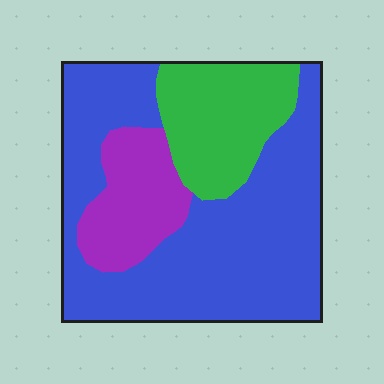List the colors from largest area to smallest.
From largest to smallest: blue, green, purple.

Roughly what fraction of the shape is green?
Green covers around 20% of the shape.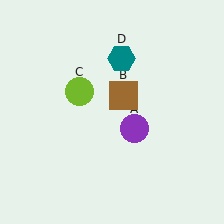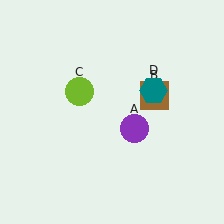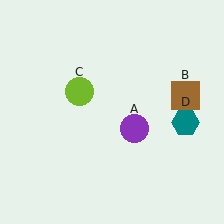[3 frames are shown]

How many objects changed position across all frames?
2 objects changed position: brown square (object B), teal hexagon (object D).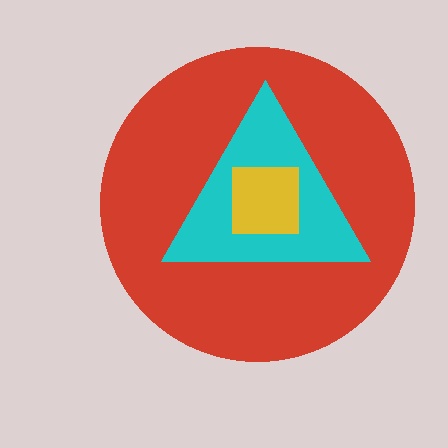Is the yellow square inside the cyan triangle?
Yes.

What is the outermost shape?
The red circle.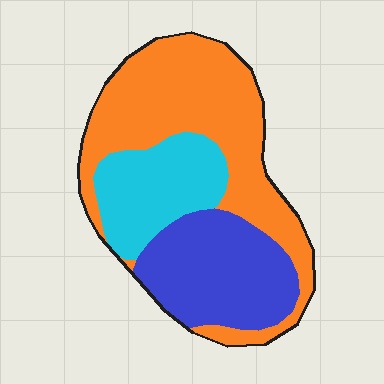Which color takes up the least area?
Cyan, at roughly 20%.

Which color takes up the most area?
Orange, at roughly 50%.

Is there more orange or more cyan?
Orange.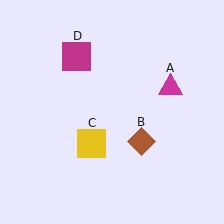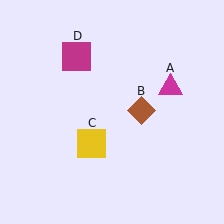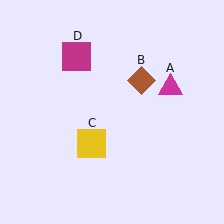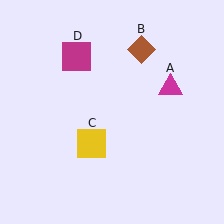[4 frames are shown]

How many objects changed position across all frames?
1 object changed position: brown diamond (object B).